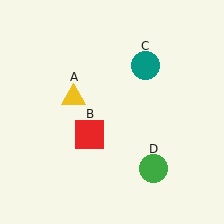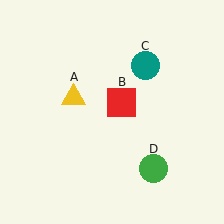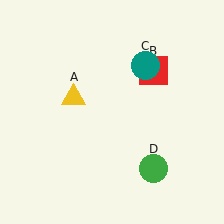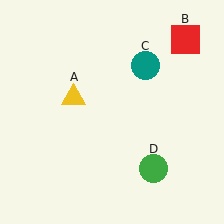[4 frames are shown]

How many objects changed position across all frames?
1 object changed position: red square (object B).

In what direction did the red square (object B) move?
The red square (object B) moved up and to the right.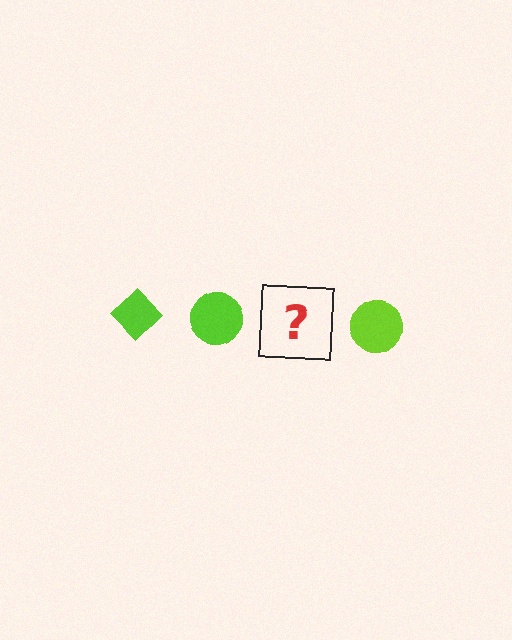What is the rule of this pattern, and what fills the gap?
The rule is that the pattern cycles through diamond, circle shapes in lime. The gap should be filled with a lime diamond.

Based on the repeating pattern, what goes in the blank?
The blank should be a lime diamond.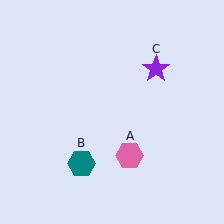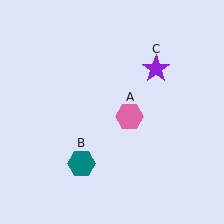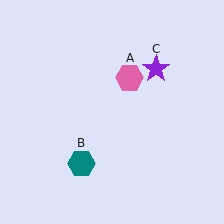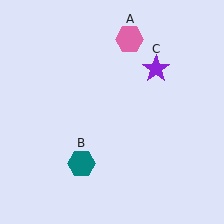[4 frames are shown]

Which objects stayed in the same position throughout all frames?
Teal hexagon (object B) and purple star (object C) remained stationary.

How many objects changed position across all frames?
1 object changed position: pink hexagon (object A).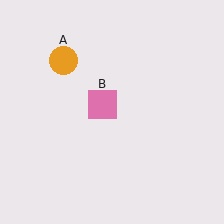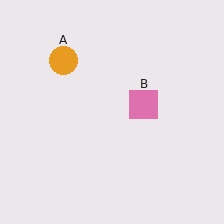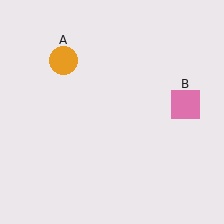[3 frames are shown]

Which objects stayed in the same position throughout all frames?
Orange circle (object A) remained stationary.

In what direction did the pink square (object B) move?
The pink square (object B) moved right.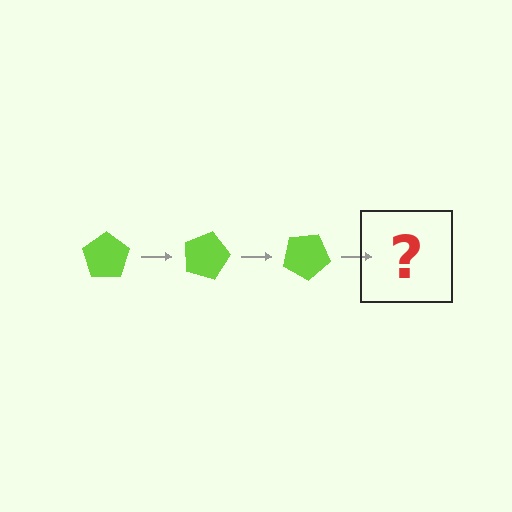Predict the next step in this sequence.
The next step is a lime pentagon rotated 45 degrees.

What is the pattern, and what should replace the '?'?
The pattern is that the pentagon rotates 15 degrees each step. The '?' should be a lime pentagon rotated 45 degrees.